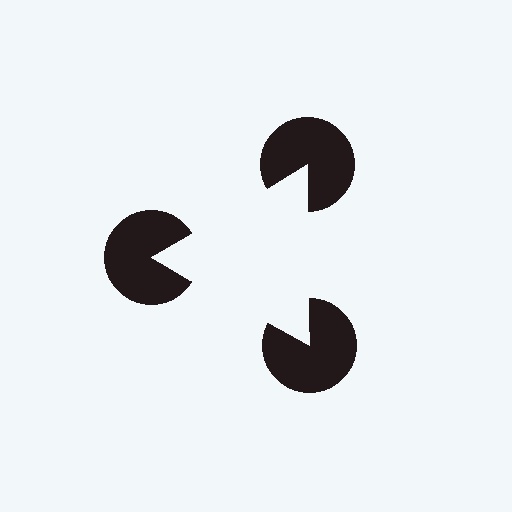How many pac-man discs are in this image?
There are 3 — one at each vertex of the illusory triangle.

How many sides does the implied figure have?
3 sides.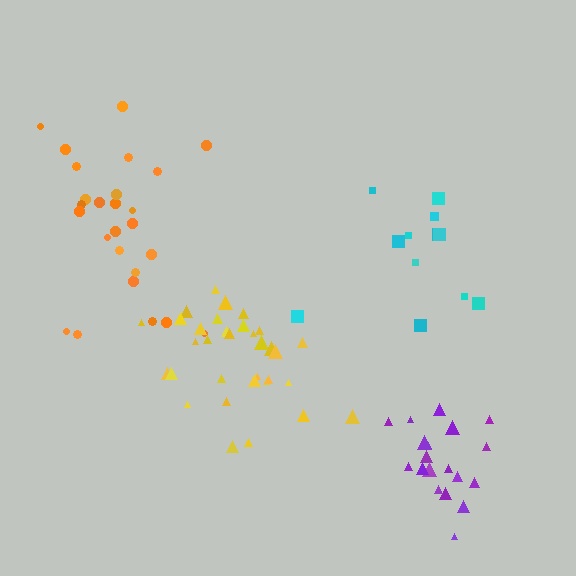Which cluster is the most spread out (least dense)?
Cyan.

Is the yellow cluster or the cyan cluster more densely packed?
Yellow.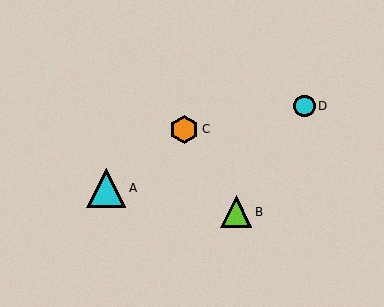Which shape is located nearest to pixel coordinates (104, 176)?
The cyan triangle (labeled A) at (106, 188) is nearest to that location.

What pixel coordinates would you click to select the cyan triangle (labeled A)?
Click at (106, 188) to select the cyan triangle A.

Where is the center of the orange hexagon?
The center of the orange hexagon is at (184, 129).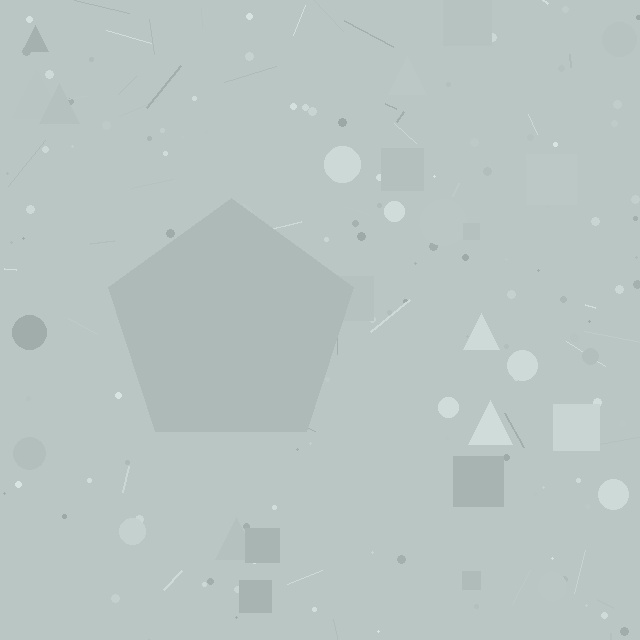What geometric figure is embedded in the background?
A pentagon is embedded in the background.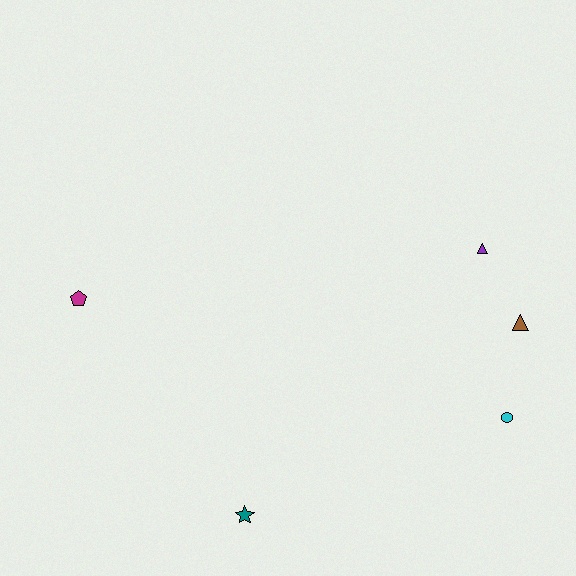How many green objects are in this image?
There are no green objects.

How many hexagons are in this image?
There are no hexagons.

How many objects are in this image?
There are 5 objects.